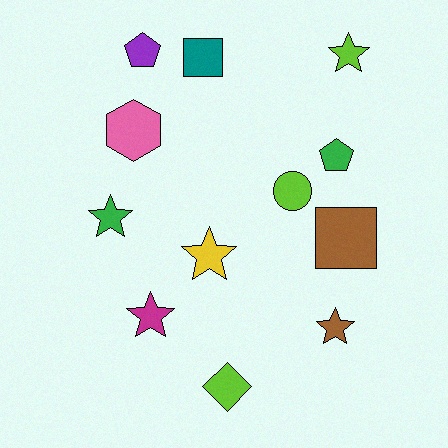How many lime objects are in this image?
There are 3 lime objects.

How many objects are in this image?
There are 12 objects.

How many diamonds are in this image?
There is 1 diamond.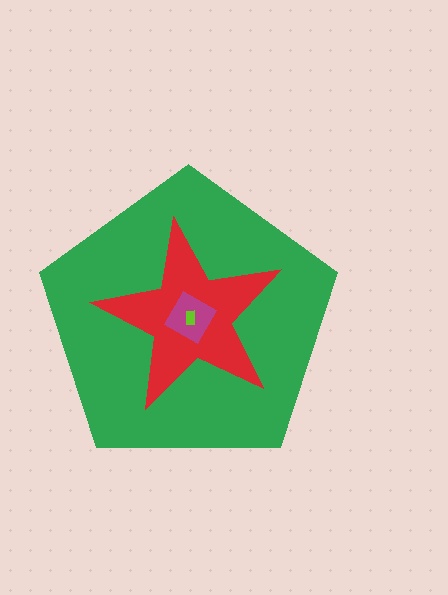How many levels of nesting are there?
4.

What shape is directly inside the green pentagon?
The red star.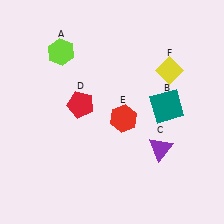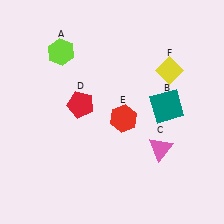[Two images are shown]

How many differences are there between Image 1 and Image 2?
There is 1 difference between the two images.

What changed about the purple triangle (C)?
In Image 1, C is purple. In Image 2, it changed to pink.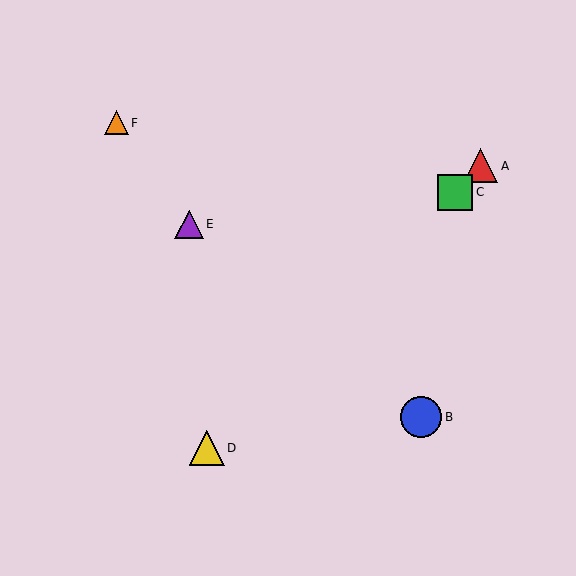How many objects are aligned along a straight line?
3 objects (A, C, D) are aligned along a straight line.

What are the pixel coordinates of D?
Object D is at (207, 448).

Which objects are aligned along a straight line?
Objects A, C, D are aligned along a straight line.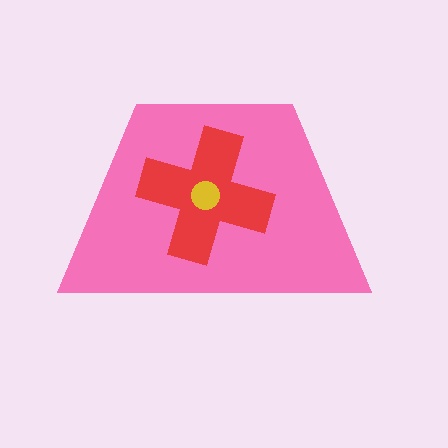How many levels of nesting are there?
3.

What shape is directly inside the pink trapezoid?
The red cross.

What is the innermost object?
The yellow circle.